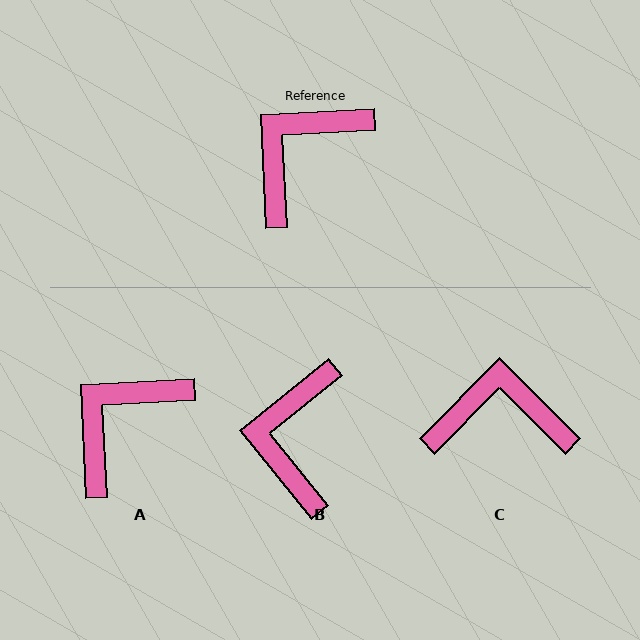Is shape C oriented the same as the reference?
No, it is off by about 48 degrees.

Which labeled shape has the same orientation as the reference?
A.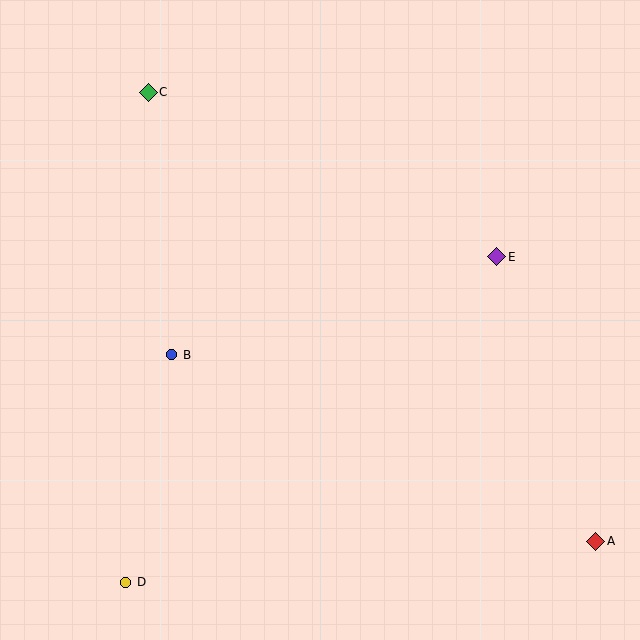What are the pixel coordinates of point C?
Point C is at (148, 92).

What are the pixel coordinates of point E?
Point E is at (497, 257).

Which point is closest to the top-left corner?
Point C is closest to the top-left corner.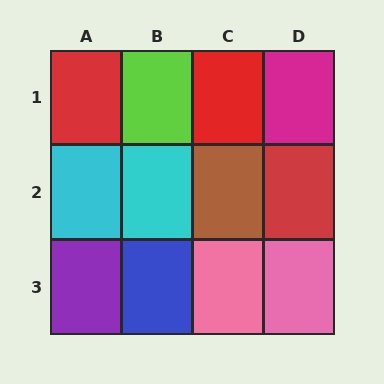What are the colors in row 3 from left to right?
Purple, blue, pink, pink.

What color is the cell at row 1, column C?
Red.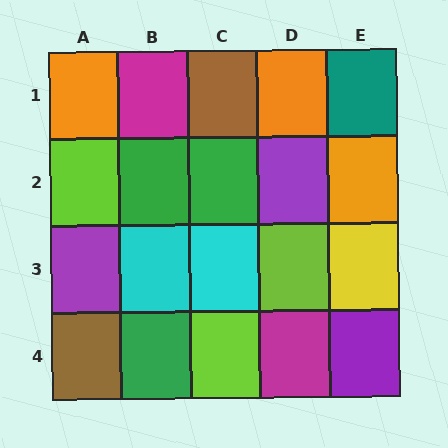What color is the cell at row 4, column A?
Brown.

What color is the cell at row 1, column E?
Teal.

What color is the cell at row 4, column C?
Lime.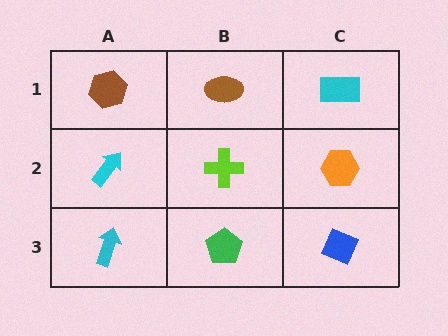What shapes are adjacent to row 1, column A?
A cyan arrow (row 2, column A), a brown ellipse (row 1, column B).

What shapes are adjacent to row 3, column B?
A lime cross (row 2, column B), a cyan arrow (row 3, column A), a blue diamond (row 3, column C).